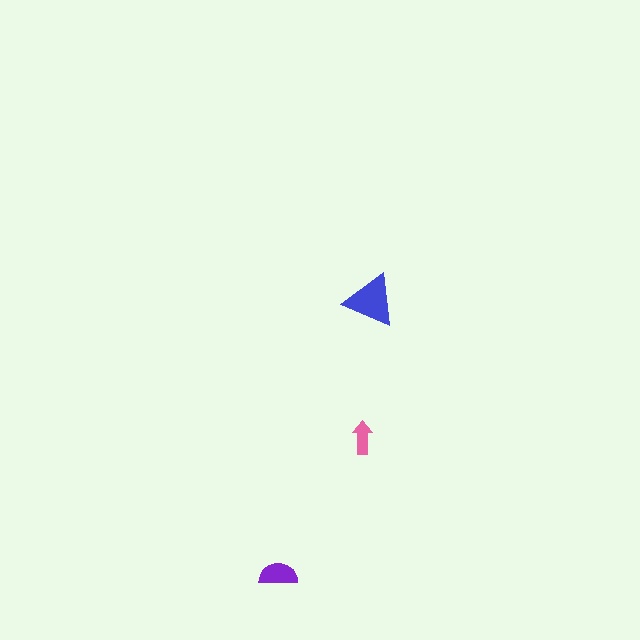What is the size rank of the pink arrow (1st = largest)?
3rd.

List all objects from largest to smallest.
The blue triangle, the purple semicircle, the pink arrow.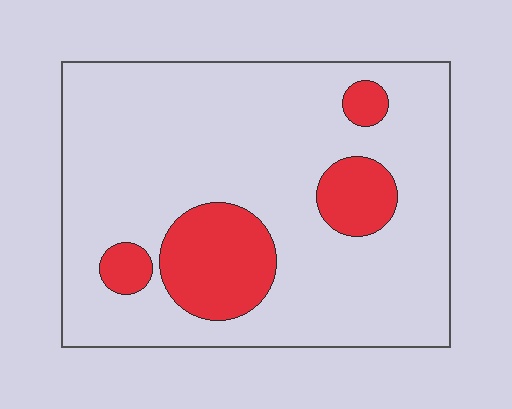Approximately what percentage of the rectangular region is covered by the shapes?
Approximately 20%.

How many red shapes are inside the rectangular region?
4.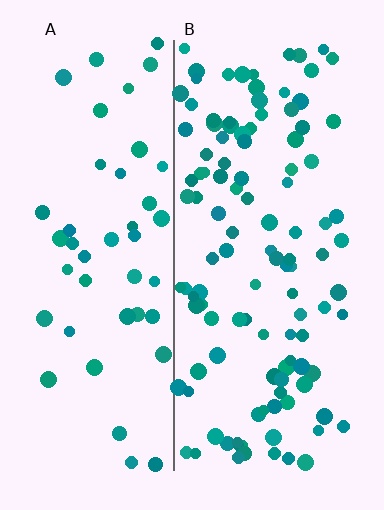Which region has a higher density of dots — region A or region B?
B (the right).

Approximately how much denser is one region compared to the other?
Approximately 2.5× — region B over region A.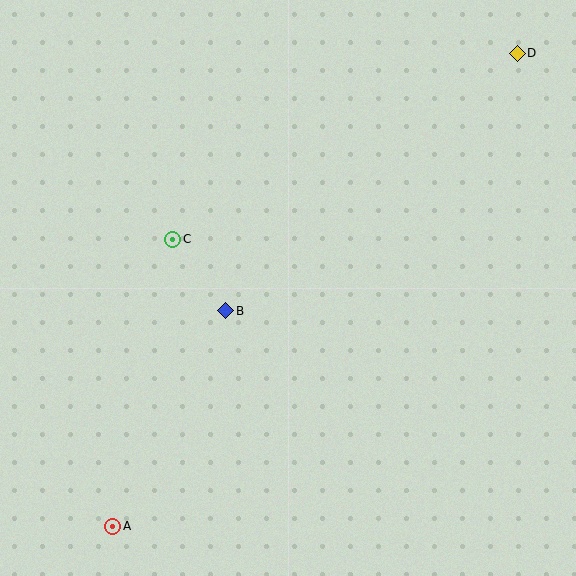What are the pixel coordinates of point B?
Point B is at (226, 311).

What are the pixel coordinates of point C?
Point C is at (173, 239).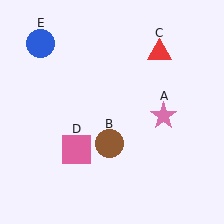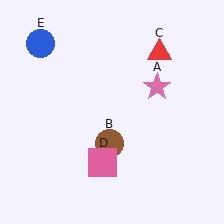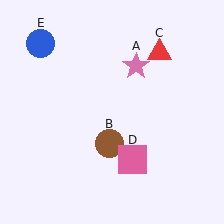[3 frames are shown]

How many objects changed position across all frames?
2 objects changed position: pink star (object A), pink square (object D).